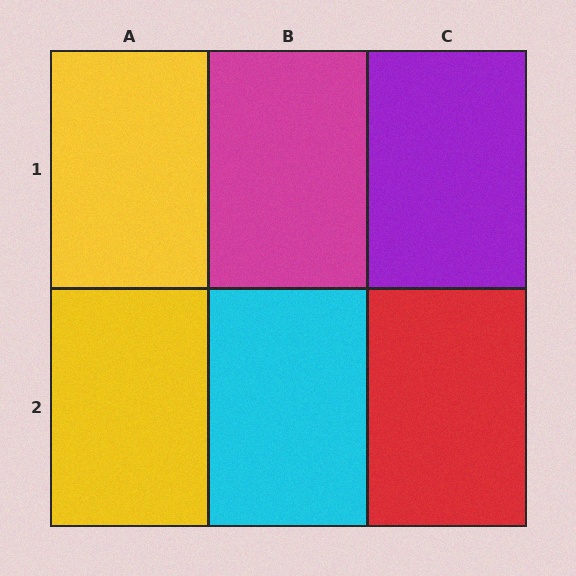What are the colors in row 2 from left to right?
Yellow, cyan, red.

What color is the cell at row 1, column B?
Magenta.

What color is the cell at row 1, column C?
Purple.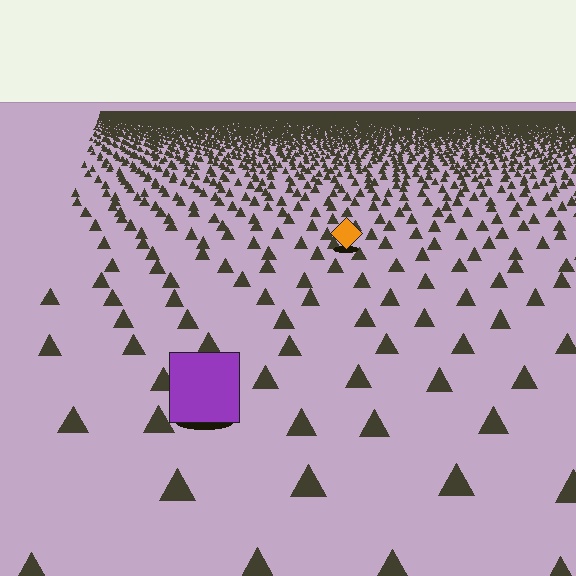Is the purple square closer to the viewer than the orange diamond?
Yes. The purple square is closer — you can tell from the texture gradient: the ground texture is coarser near it.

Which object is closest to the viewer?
The purple square is closest. The texture marks near it are larger and more spread out.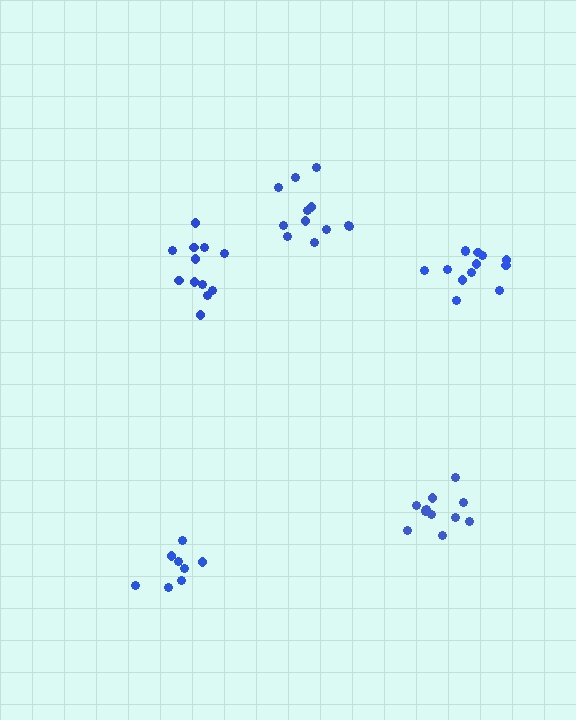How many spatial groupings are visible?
There are 5 spatial groupings.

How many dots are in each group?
Group 1: 13 dots, Group 2: 12 dots, Group 3: 8 dots, Group 4: 12 dots, Group 5: 12 dots (57 total).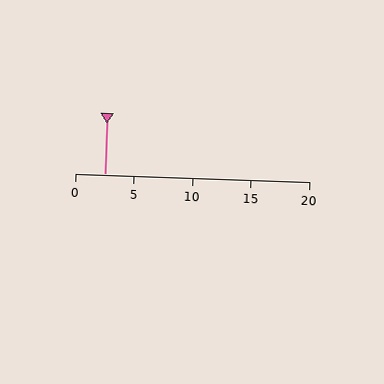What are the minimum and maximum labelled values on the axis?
The axis runs from 0 to 20.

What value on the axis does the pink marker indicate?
The marker indicates approximately 2.5.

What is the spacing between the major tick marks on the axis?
The major ticks are spaced 5 apart.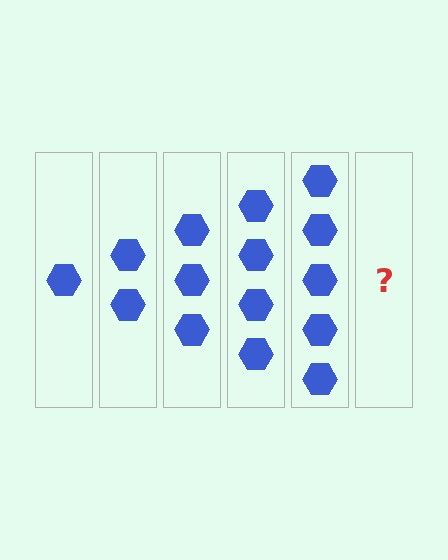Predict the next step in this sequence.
The next step is 6 hexagons.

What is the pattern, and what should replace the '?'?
The pattern is that each step adds one more hexagon. The '?' should be 6 hexagons.